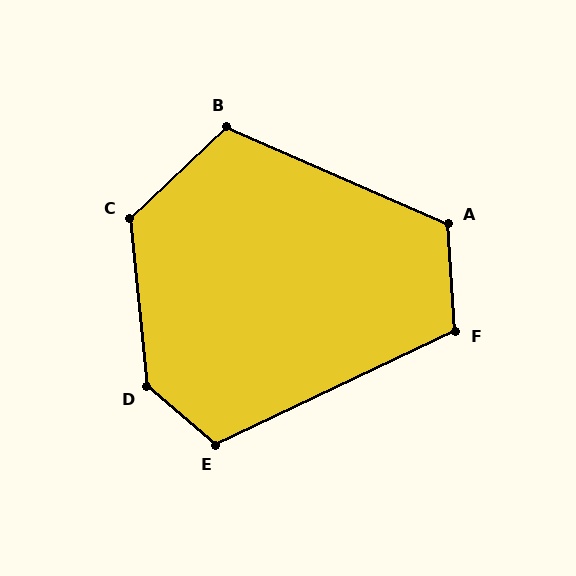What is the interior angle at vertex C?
Approximately 128 degrees (obtuse).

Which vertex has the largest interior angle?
D, at approximately 135 degrees.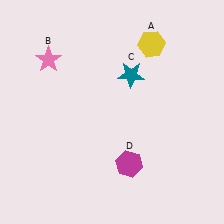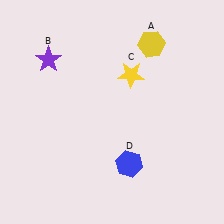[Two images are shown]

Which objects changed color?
B changed from pink to purple. C changed from teal to yellow. D changed from magenta to blue.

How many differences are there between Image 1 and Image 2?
There are 3 differences between the two images.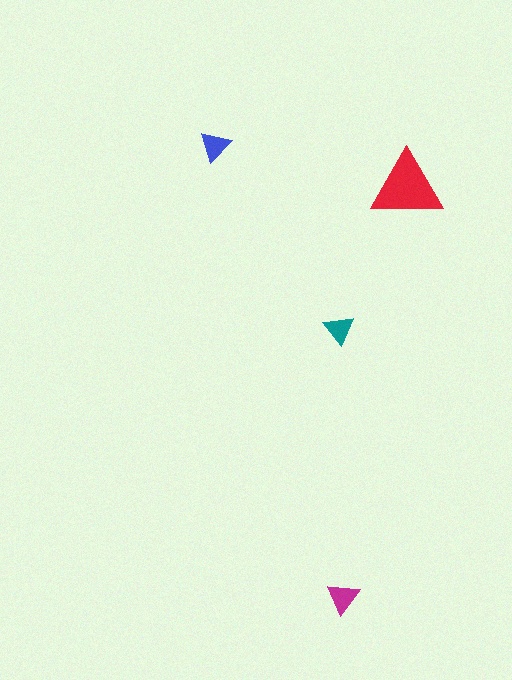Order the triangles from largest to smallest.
the red one, the magenta one, the blue one, the teal one.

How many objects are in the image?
There are 4 objects in the image.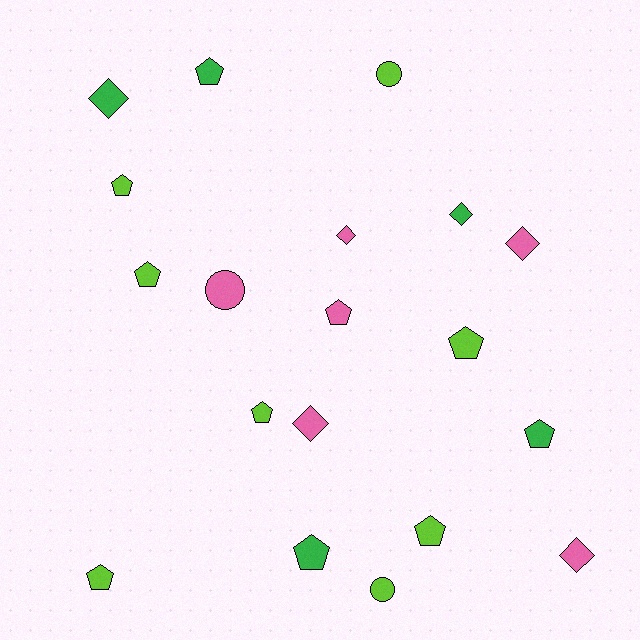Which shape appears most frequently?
Pentagon, with 10 objects.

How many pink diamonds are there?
There are 4 pink diamonds.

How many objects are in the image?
There are 19 objects.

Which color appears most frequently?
Lime, with 8 objects.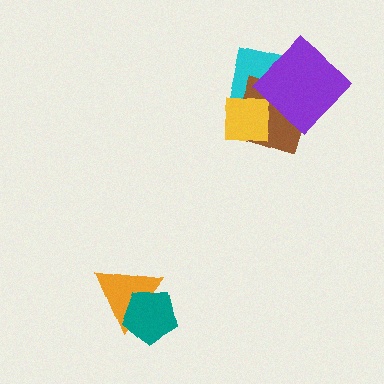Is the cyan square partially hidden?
Yes, it is partially covered by another shape.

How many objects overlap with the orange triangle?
1 object overlaps with the orange triangle.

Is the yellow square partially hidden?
No, no other shape covers it.